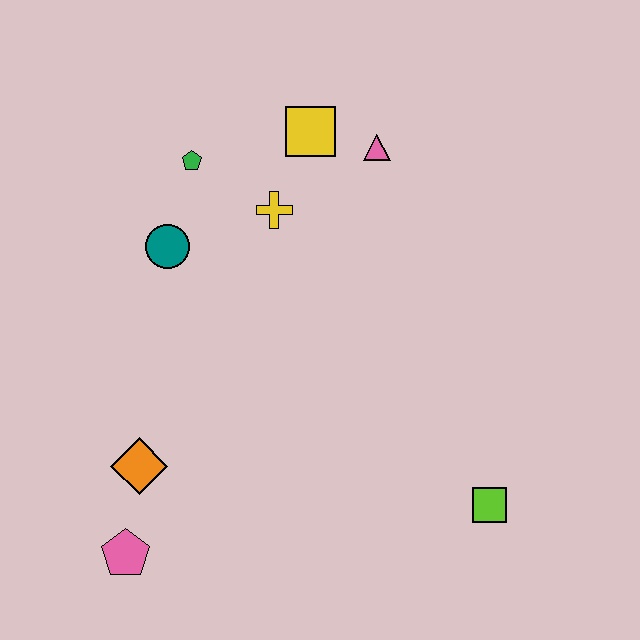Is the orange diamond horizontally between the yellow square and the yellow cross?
No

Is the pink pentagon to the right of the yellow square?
No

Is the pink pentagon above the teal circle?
No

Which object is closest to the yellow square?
The pink triangle is closest to the yellow square.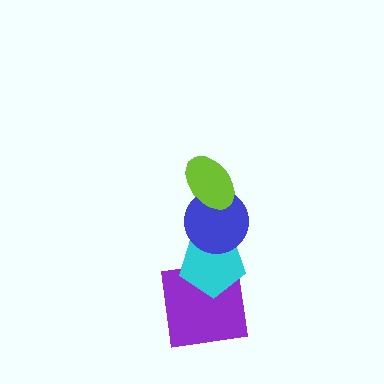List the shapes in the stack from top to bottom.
From top to bottom: the lime ellipse, the blue circle, the cyan pentagon, the purple square.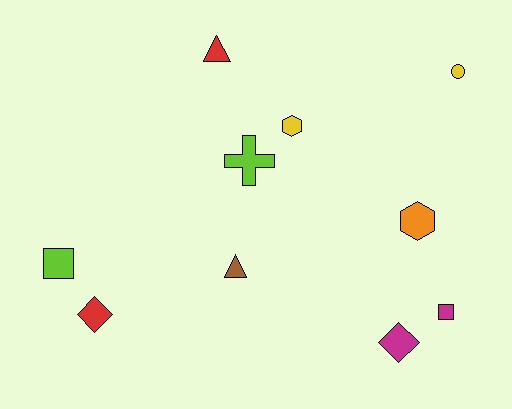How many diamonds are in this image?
There are 2 diamonds.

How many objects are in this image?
There are 10 objects.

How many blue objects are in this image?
There are no blue objects.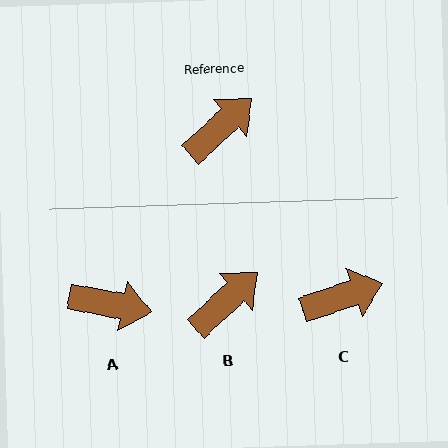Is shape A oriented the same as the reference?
No, it is off by about 53 degrees.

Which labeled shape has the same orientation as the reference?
B.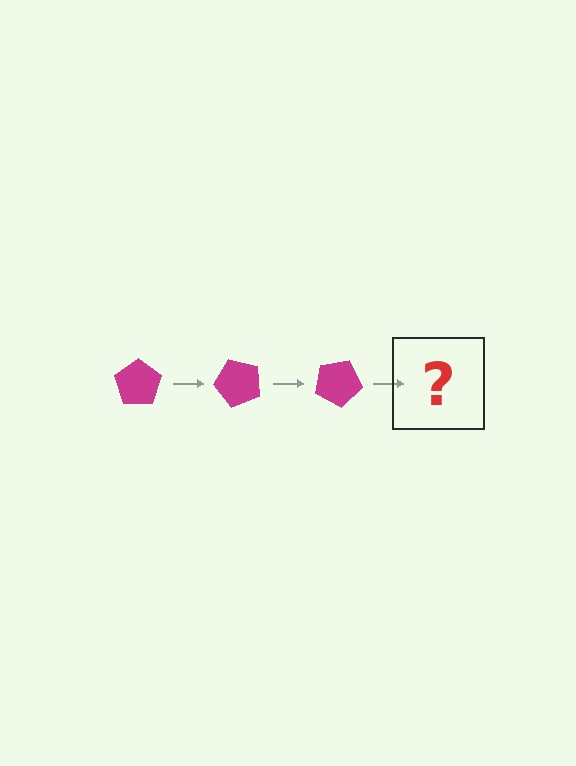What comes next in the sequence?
The next element should be a magenta pentagon rotated 150 degrees.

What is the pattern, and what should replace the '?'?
The pattern is that the pentagon rotates 50 degrees each step. The '?' should be a magenta pentagon rotated 150 degrees.